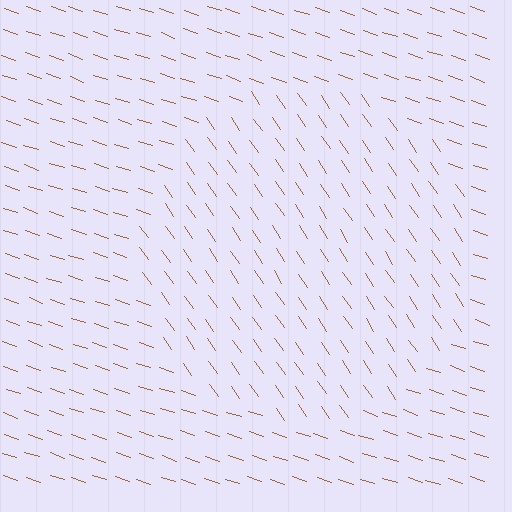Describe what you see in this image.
The image is filled with small brown line segments. A circle region in the image has lines oriented differently from the surrounding lines, creating a visible texture boundary.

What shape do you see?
I see a circle.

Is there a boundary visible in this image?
Yes, there is a texture boundary formed by a change in line orientation.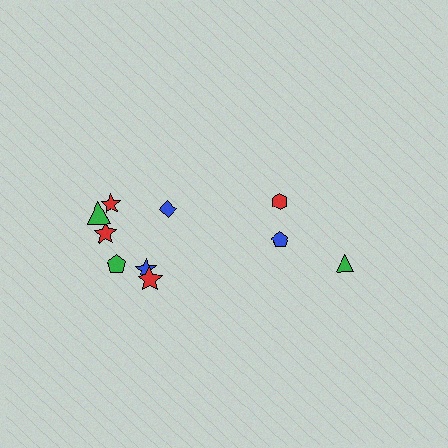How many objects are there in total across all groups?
There are 10 objects.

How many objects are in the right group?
There are 3 objects.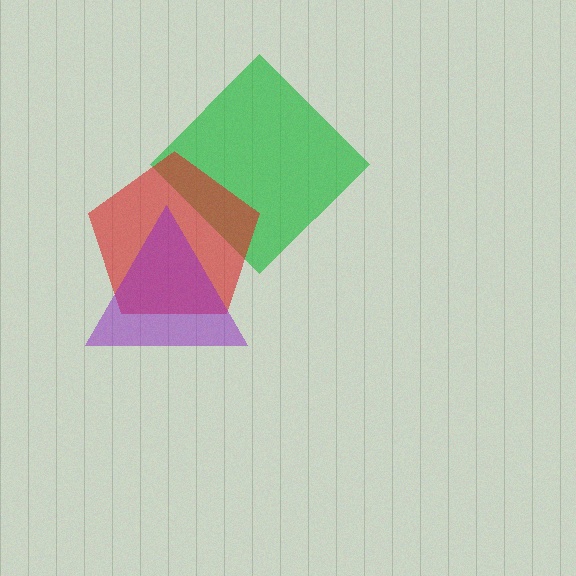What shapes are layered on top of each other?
The layered shapes are: a green diamond, a red pentagon, a purple triangle.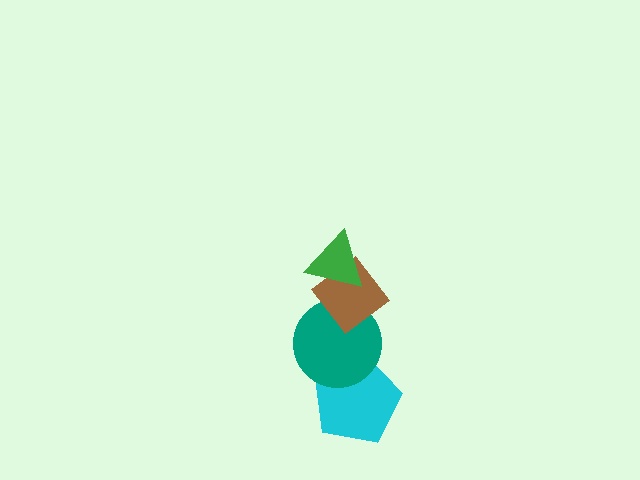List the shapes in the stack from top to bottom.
From top to bottom: the green triangle, the brown diamond, the teal circle, the cyan pentagon.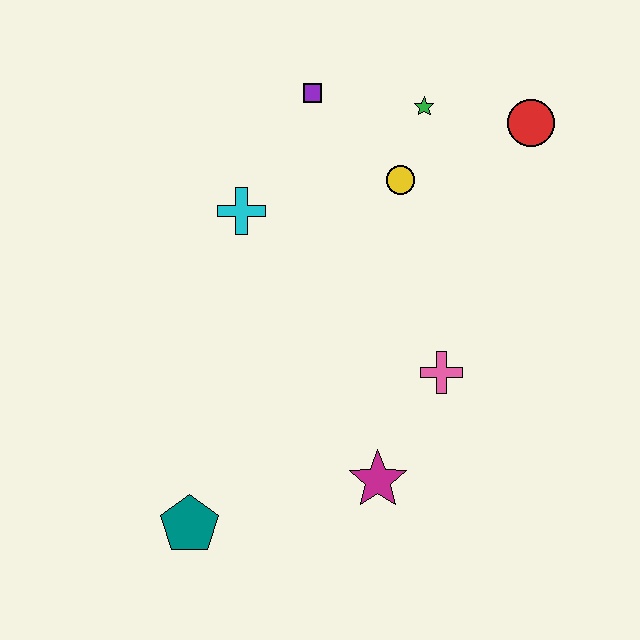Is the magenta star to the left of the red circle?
Yes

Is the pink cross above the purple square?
No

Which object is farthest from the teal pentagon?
The red circle is farthest from the teal pentagon.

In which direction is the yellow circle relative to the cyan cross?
The yellow circle is to the right of the cyan cross.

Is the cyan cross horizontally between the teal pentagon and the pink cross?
Yes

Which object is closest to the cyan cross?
The purple square is closest to the cyan cross.